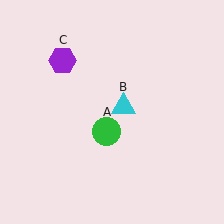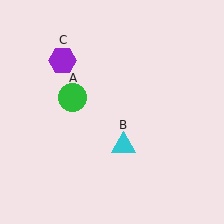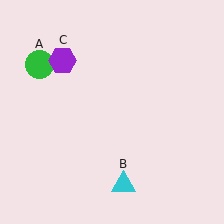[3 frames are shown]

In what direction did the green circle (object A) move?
The green circle (object A) moved up and to the left.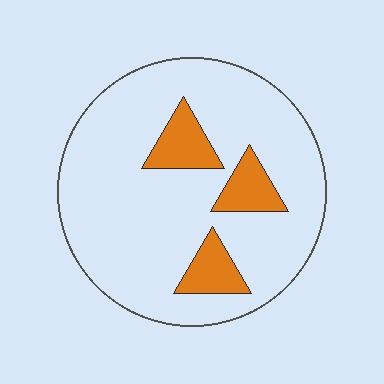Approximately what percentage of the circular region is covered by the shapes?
Approximately 15%.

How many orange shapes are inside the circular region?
3.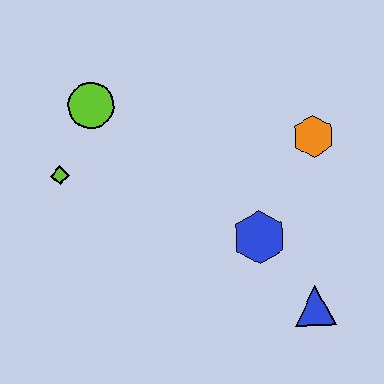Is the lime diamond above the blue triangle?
Yes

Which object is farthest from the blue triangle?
The lime circle is farthest from the blue triangle.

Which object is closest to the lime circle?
The lime diamond is closest to the lime circle.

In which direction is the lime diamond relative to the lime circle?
The lime diamond is below the lime circle.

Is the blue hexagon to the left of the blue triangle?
Yes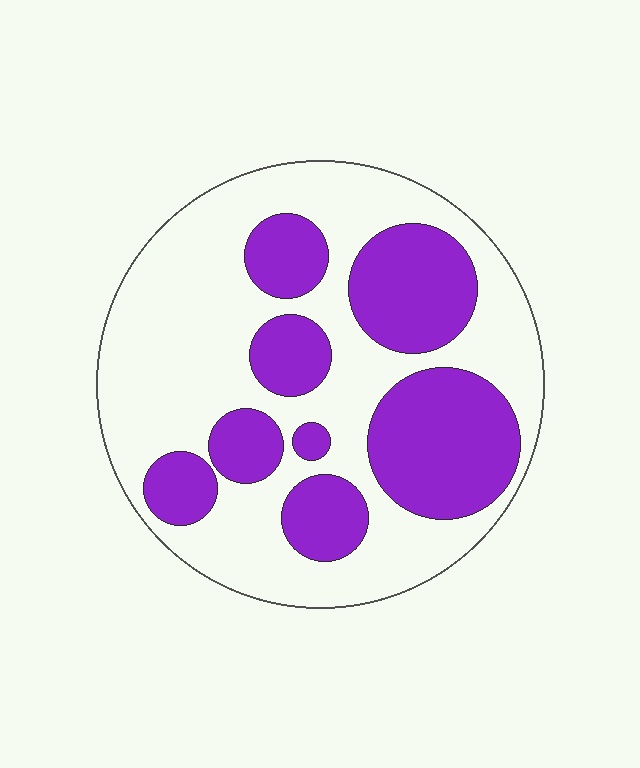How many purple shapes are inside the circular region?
8.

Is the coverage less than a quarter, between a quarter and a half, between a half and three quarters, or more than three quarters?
Between a quarter and a half.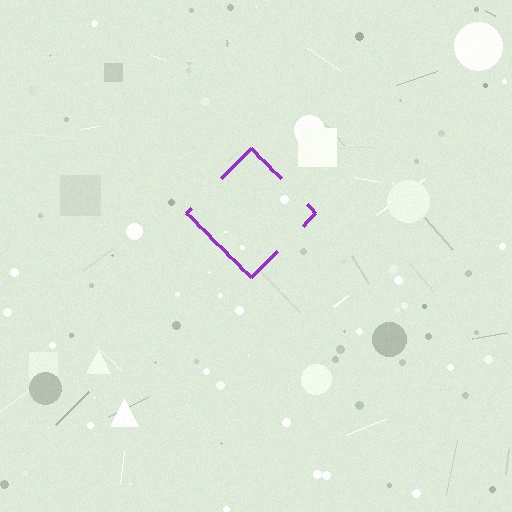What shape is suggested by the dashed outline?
The dashed outline suggests a diamond.